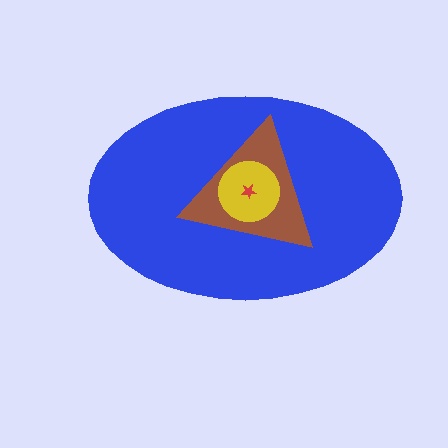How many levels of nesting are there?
4.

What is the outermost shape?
The blue ellipse.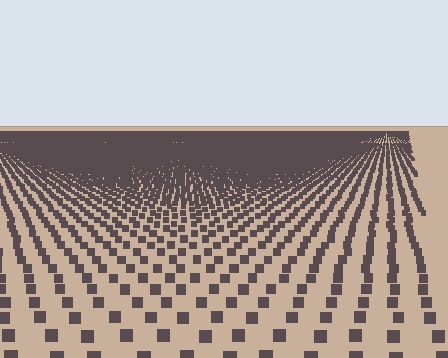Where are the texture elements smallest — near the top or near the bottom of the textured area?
Near the top.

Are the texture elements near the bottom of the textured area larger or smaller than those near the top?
Larger. Near the bottom, elements are closer to the viewer and appear at a bigger on-screen size.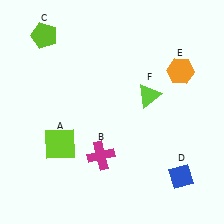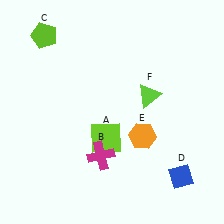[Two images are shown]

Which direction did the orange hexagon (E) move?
The orange hexagon (E) moved down.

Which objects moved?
The objects that moved are: the lime square (A), the orange hexagon (E).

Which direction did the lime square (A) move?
The lime square (A) moved right.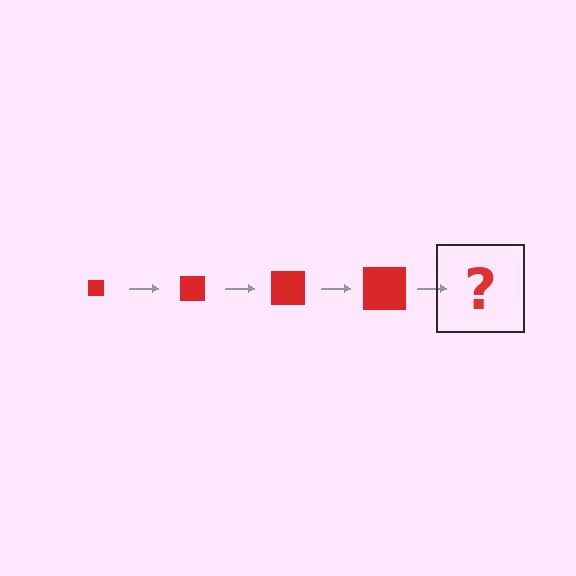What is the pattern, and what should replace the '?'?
The pattern is that the square gets progressively larger each step. The '?' should be a red square, larger than the previous one.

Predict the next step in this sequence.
The next step is a red square, larger than the previous one.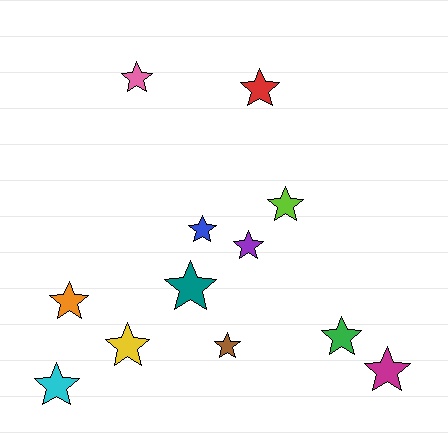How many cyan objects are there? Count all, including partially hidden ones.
There is 1 cyan object.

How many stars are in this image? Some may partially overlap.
There are 12 stars.